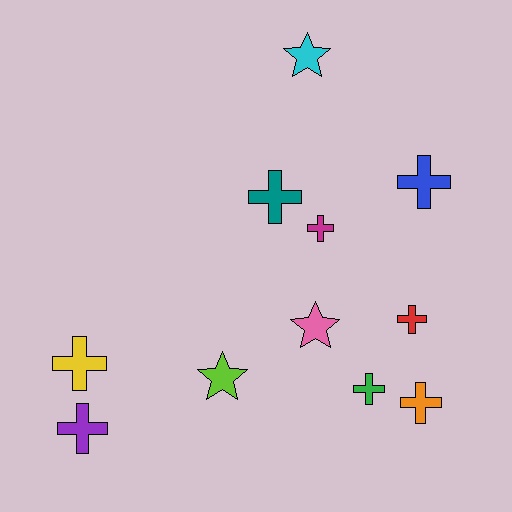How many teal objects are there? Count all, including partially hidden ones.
There is 1 teal object.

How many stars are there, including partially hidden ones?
There are 3 stars.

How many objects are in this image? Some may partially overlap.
There are 11 objects.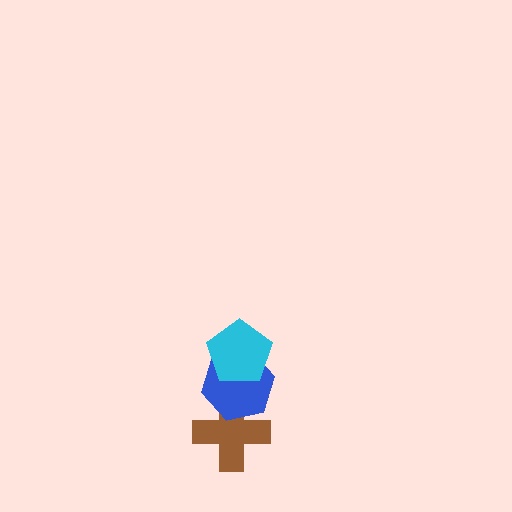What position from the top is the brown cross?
The brown cross is 3rd from the top.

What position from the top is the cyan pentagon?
The cyan pentagon is 1st from the top.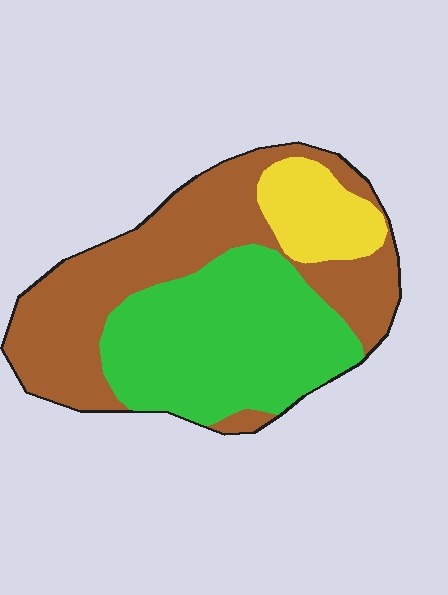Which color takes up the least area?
Yellow, at roughly 10%.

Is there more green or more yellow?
Green.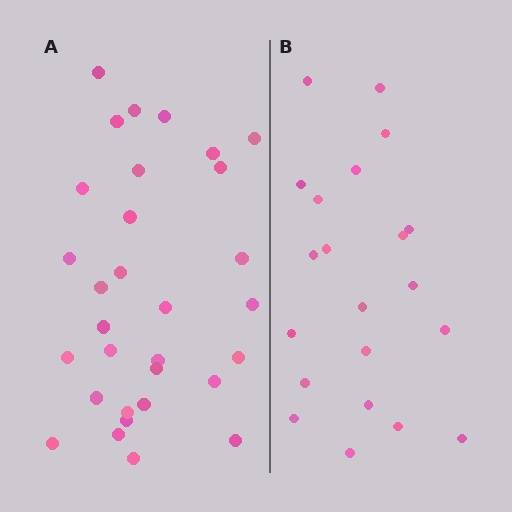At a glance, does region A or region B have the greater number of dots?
Region A (the left region) has more dots.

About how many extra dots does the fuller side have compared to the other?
Region A has roughly 10 or so more dots than region B.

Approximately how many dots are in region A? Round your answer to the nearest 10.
About 30 dots. (The exact count is 31, which rounds to 30.)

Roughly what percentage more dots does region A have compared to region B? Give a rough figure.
About 50% more.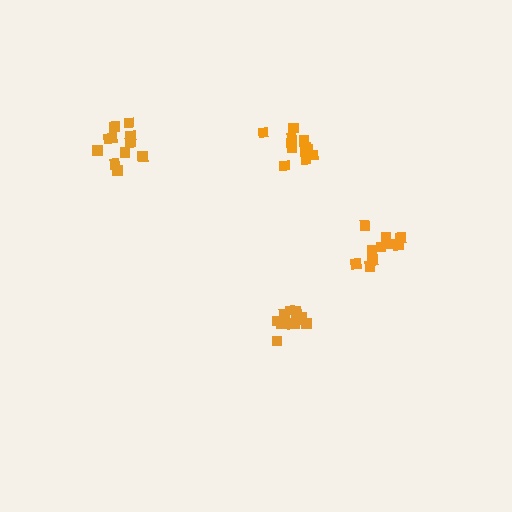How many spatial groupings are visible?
There are 4 spatial groupings.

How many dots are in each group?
Group 1: 12 dots, Group 2: 11 dots, Group 3: 12 dots, Group 4: 10 dots (45 total).